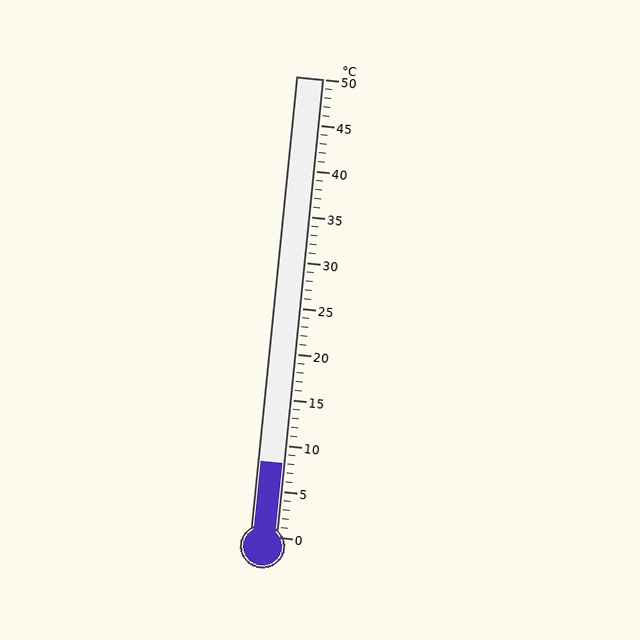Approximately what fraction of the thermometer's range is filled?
The thermometer is filled to approximately 15% of its range.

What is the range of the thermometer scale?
The thermometer scale ranges from 0°C to 50°C.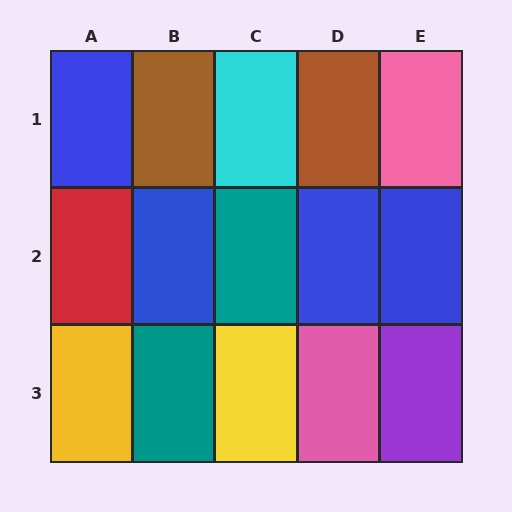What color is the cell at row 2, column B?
Blue.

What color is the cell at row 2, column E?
Blue.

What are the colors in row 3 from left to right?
Yellow, teal, yellow, pink, purple.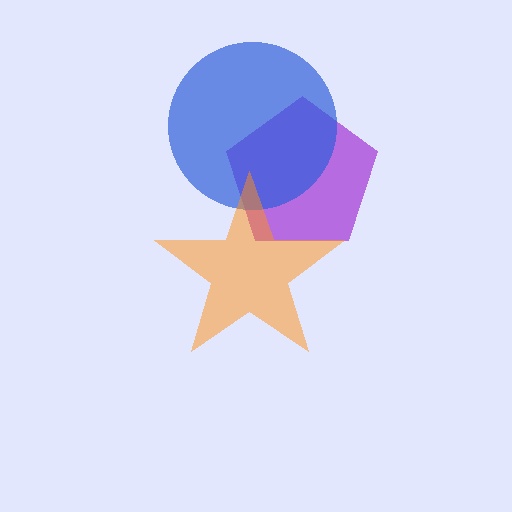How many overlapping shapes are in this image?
There are 3 overlapping shapes in the image.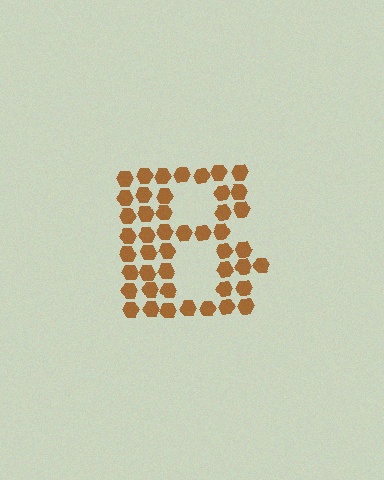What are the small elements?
The small elements are hexagons.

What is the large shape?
The large shape is the letter B.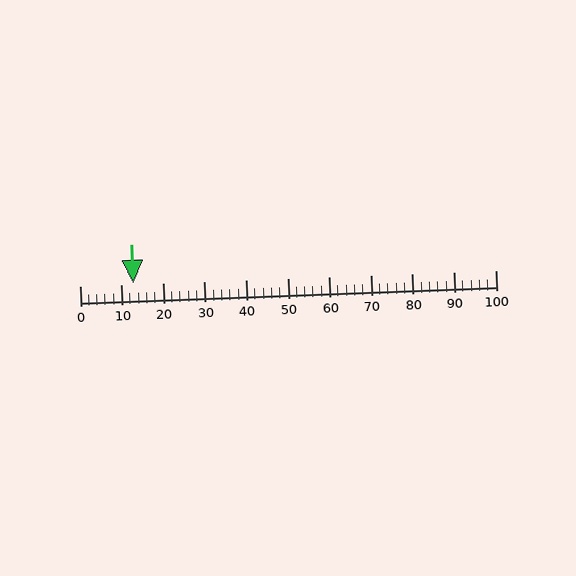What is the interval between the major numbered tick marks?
The major tick marks are spaced 10 units apart.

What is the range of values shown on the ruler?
The ruler shows values from 0 to 100.